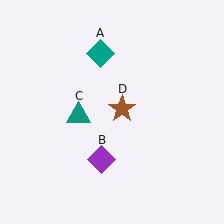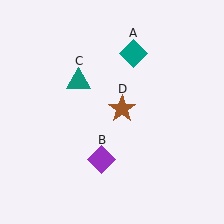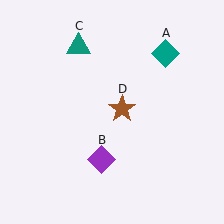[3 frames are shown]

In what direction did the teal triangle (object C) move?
The teal triangle (object C) moved up.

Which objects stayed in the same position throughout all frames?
Purple diamond (object B) and brown star (object D) remained stationary.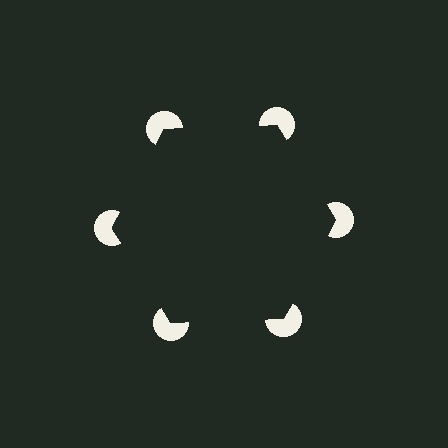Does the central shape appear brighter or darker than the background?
It typically appears slightly darker than the background, even though no actual brightness change is drawn.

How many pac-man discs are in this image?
There are 6 — one at each vertex of the illusory hexagon.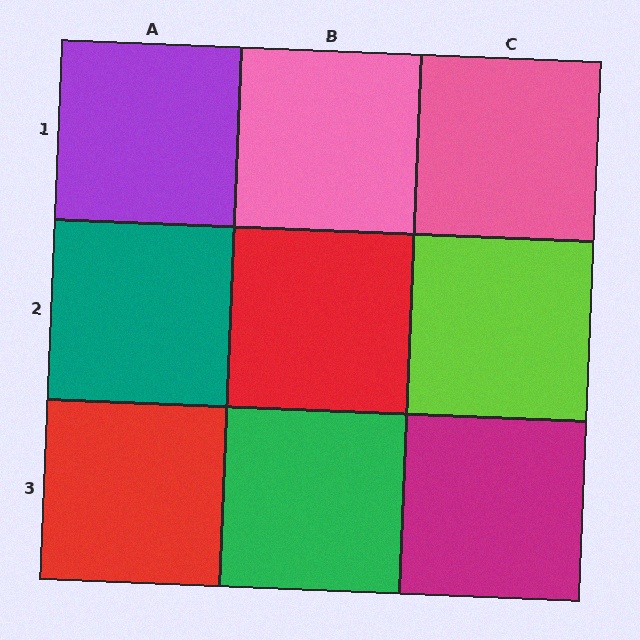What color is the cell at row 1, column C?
Pink.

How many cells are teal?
1 cell is teal.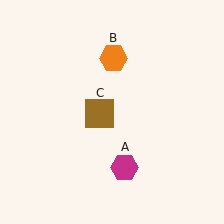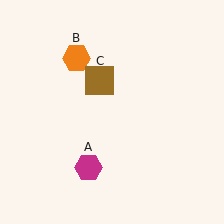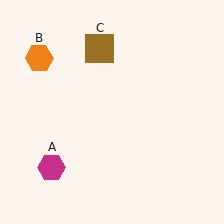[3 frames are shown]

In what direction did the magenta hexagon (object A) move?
The magenta hexagon (object A) moved left.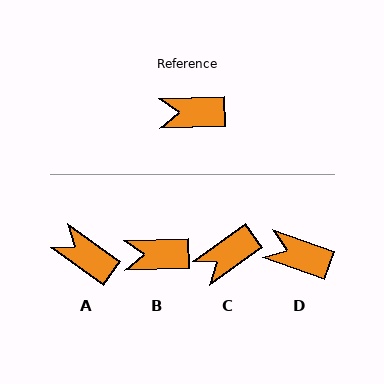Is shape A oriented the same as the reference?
No, it is off by about 37 degrees.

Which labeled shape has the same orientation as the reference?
B.